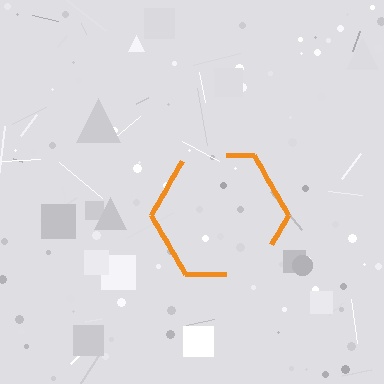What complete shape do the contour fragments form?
The contour fragments form a hexagon.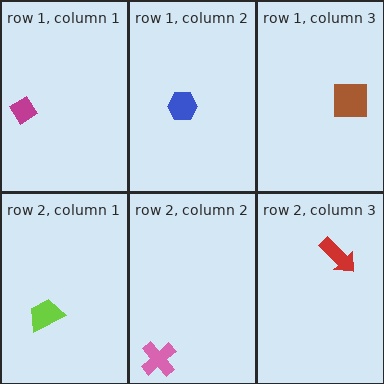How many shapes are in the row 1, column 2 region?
1.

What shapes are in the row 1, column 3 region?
The brown square.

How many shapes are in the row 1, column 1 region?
1.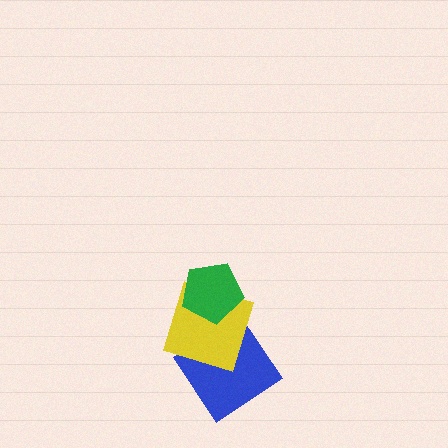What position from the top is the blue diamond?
The blue diamond is 3rd from the top.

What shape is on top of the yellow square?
The green pentagon is on top of the yellow square.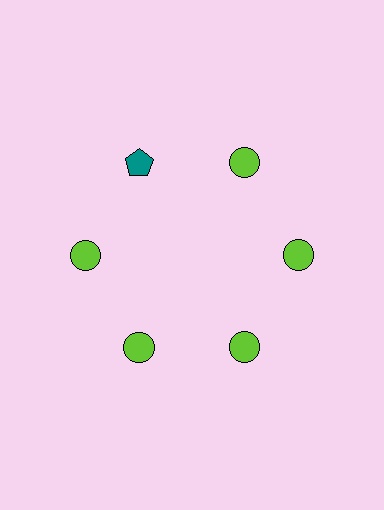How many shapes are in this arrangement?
There are 6 shapes arranged in a ring pattern.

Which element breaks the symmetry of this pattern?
The teal pentagon at roughly the 11 o'clock position breaks the symmetry. All other shapes are lime circles.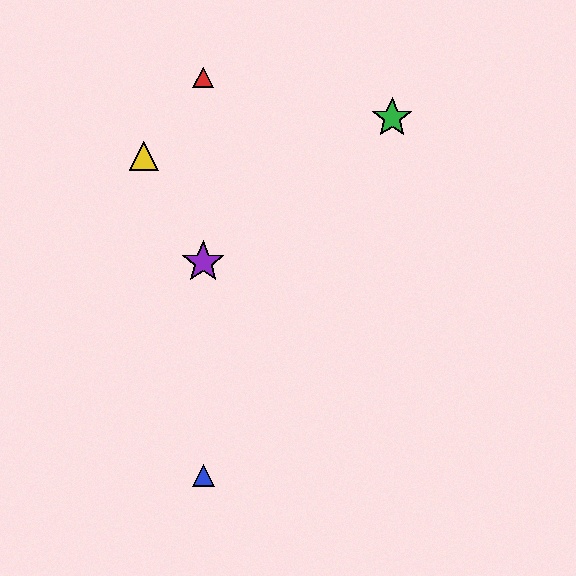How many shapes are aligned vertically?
3 shapes (the red triangle, the blue triangle, the purple star) are aligned vertically.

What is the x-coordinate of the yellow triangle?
The yellow triangle is at x≈144.